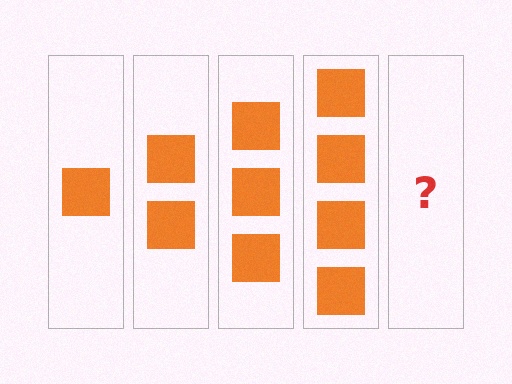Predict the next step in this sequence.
The next step is 5 squares.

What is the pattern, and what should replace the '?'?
The pattern is that each step adds one more square. The '?' should be 5 squares.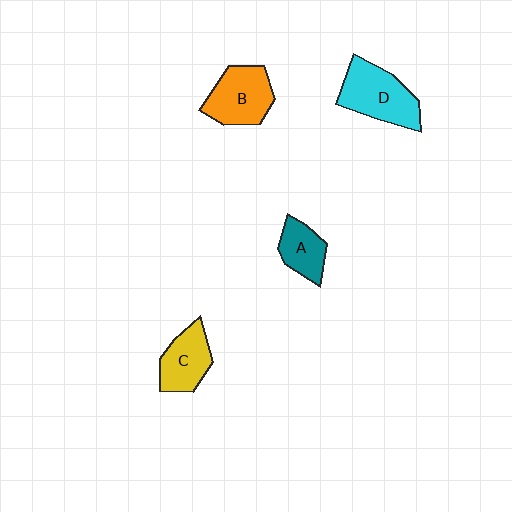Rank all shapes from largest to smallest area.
From largest to smallest: D (cyan), B (orange), C (yellow), A (teal).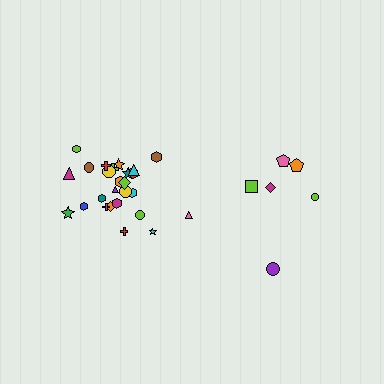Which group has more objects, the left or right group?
The left group.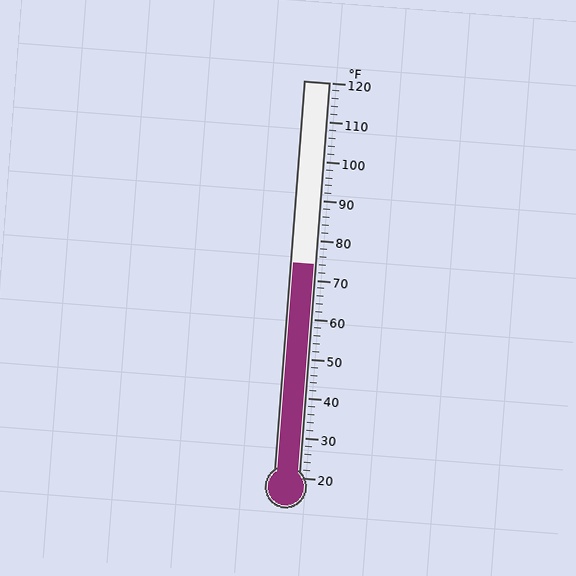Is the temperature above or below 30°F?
The temperature is above 30°F.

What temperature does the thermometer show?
The thermometer shows approximately 74°F.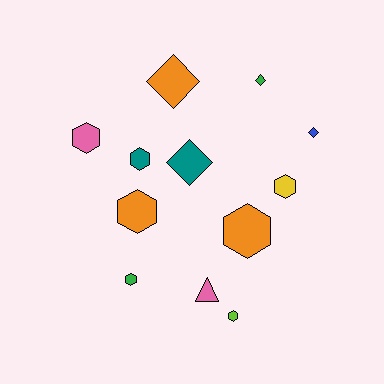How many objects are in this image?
There are 12 objects.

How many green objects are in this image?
There are 2 green objects.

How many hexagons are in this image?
There are 7 hexagons.